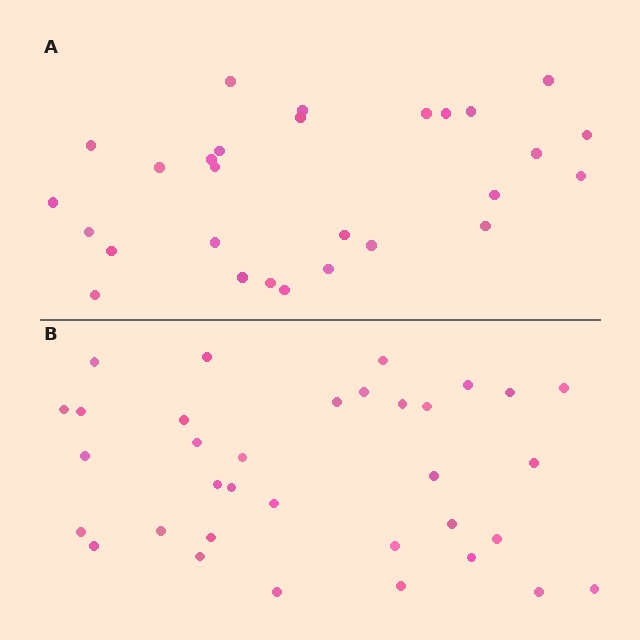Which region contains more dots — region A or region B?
Region B (the bottom region) has more dots.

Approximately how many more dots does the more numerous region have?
Region B has about 6 more dots than region A.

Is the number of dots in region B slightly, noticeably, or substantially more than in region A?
Region B has only slightly more — the two regions are fairly close. The ratio is roughly 1.2 to 1.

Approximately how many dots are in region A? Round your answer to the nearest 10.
About 30 dots. (The exact count is 28, which rounds to 30.)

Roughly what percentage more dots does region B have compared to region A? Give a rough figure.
About 20% more.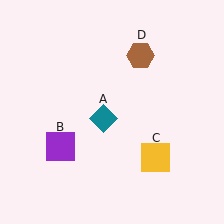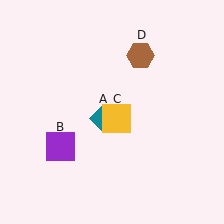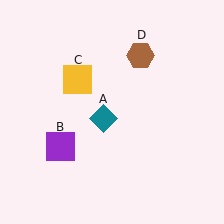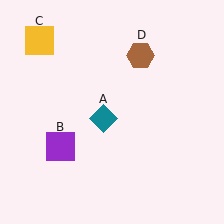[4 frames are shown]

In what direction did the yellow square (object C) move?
The yellow square (object C) moved up and to the left.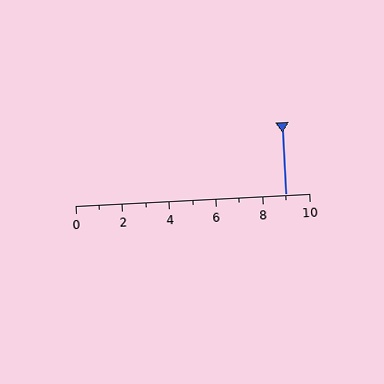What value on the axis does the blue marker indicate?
The marker indicates approximately 9.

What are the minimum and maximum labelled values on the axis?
The axis runs from 0 to 10.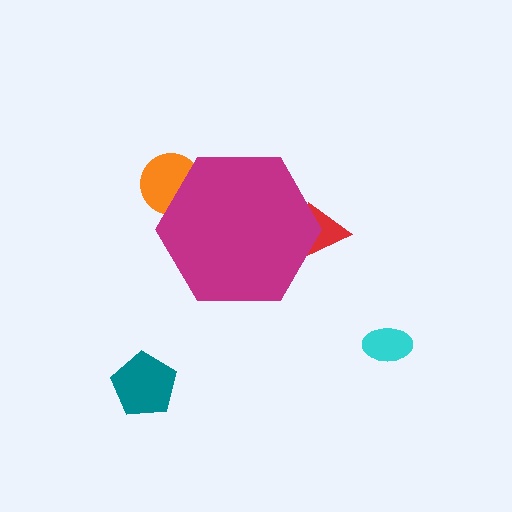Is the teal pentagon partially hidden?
No, the teal pentagon is fully visible.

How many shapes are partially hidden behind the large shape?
2 shapes are partially hidden.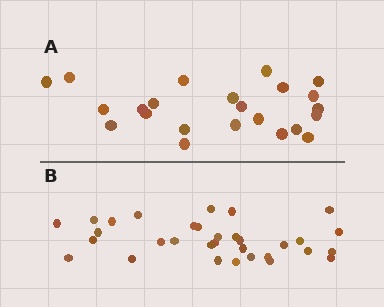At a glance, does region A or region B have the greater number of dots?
Region B (the bottom region) has more dots.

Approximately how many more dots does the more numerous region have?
Region B has roughly 8 or so more dots than region A.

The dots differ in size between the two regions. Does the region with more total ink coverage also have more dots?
No. Region A has more total ink coverage because its dots are larger, but region B actually contains more individual dots. Total area can be misleading — the number of items is what matters here.